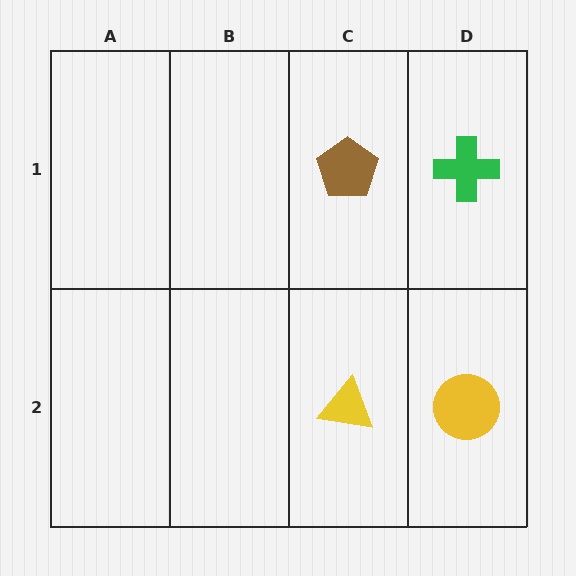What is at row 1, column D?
A green cross.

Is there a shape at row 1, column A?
No, that cell is empty.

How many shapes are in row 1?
2 shapes.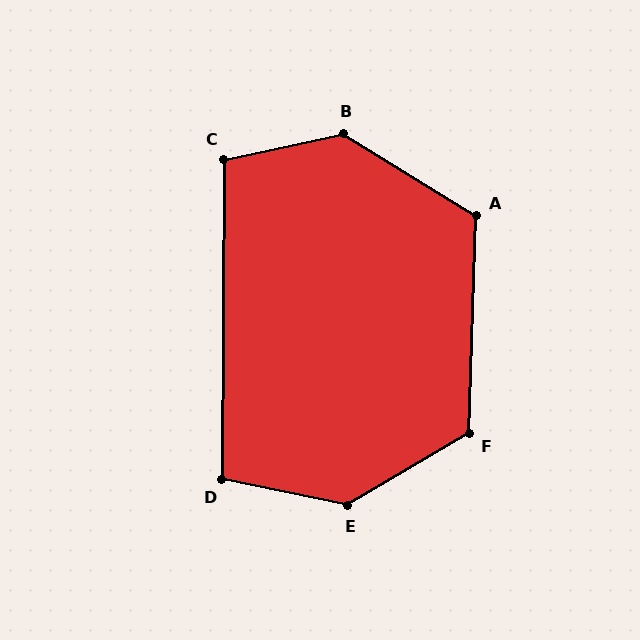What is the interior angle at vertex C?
Approximately 102 degrees (obtuse).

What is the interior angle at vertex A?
Approximately 120 degrees (obtuse).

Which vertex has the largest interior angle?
E, at approximately 138 degrees.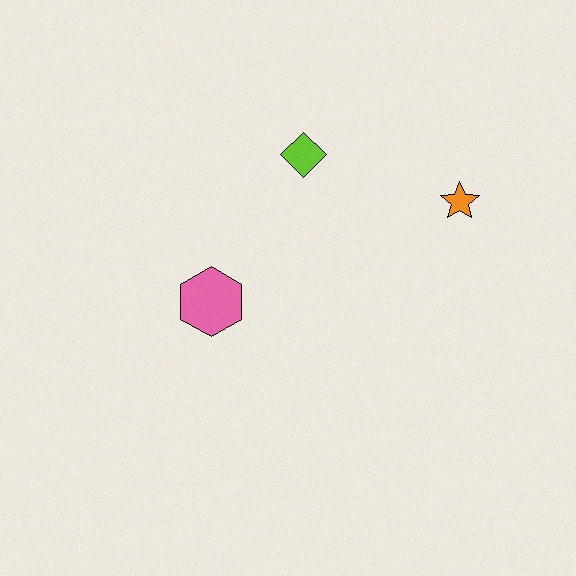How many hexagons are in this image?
There is 1 hexagon.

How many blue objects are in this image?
There are no blue objects.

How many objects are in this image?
There are 3 objects.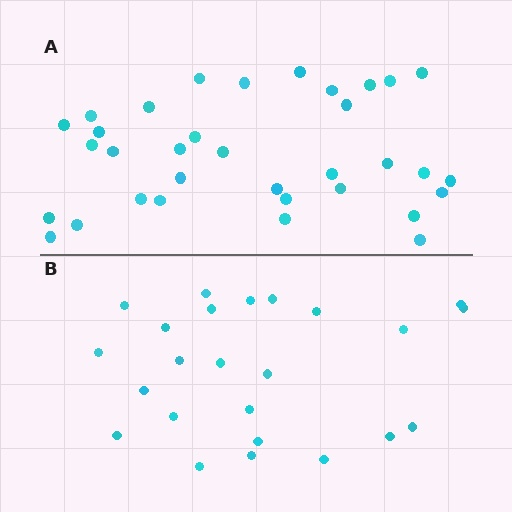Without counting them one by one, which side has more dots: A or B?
Region A (the top region) has more dots.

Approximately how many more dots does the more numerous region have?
Region A has roughly 10 or so more dots than region B.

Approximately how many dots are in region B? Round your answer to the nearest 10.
About 20 dots. (The exact count is 24, which rounds to 20.)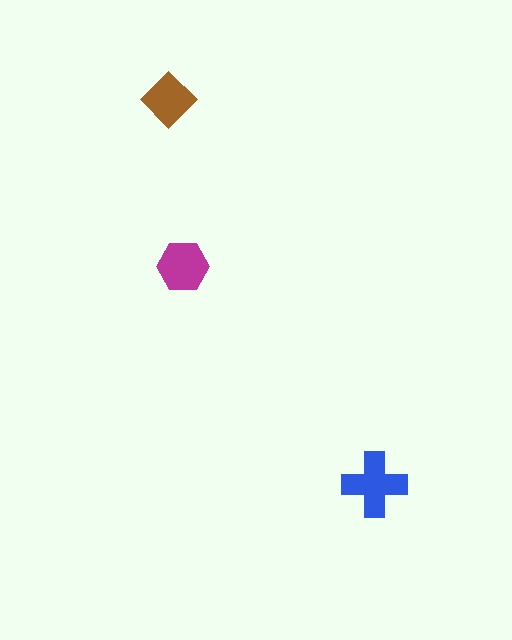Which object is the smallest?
The brown diamond.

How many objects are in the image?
There are 3 objects in the image.